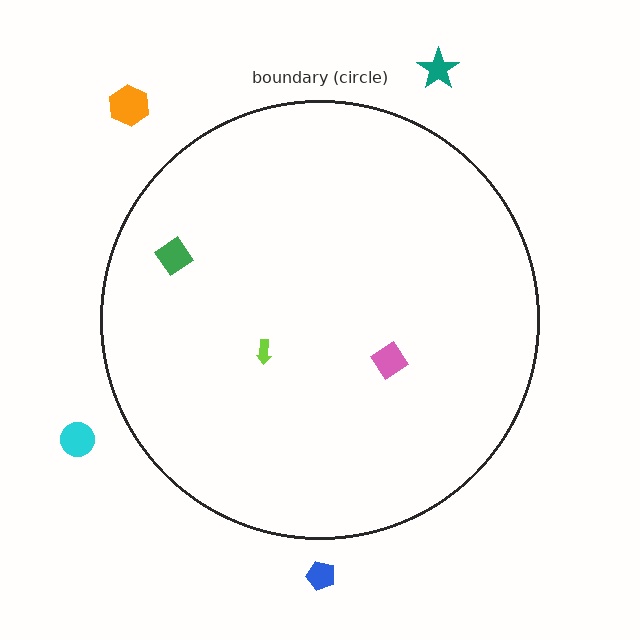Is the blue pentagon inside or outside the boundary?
Outside.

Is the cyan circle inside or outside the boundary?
Outside.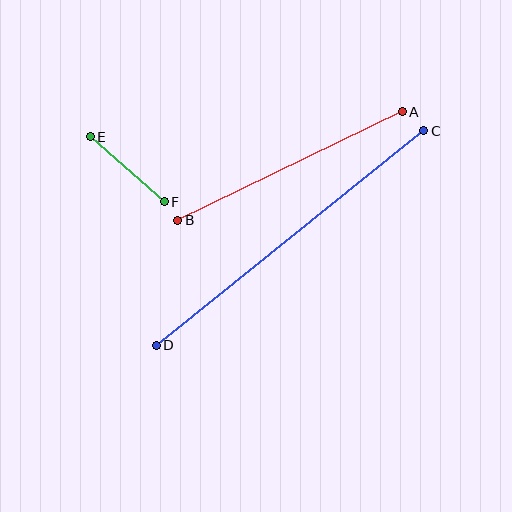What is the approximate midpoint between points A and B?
The midpoint is at approximately (290, 166) pixels.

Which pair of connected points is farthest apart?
Points C and D are farthest apart.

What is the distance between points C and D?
The distance is approximately 343 pixels.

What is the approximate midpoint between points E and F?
The midpoint is at approximately (127, 169) pixels.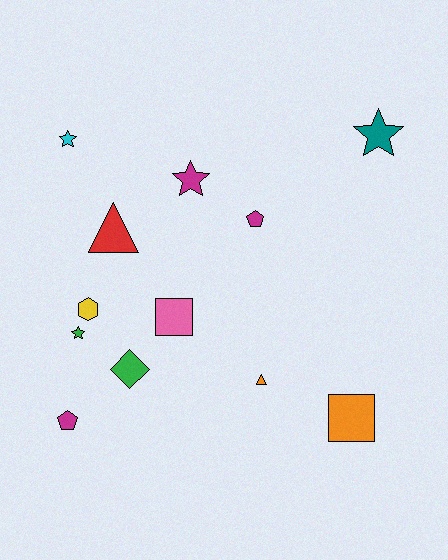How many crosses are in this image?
There are no crosses.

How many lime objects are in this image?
There are no lime objects.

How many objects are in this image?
There are 12 objects.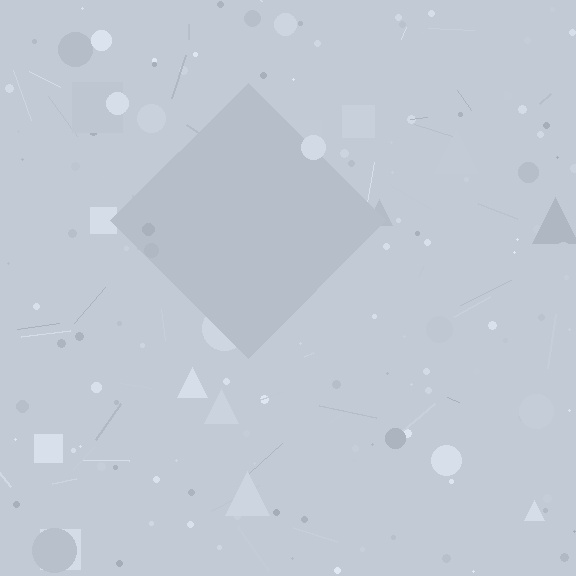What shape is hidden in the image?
A diamond is hidden in the image.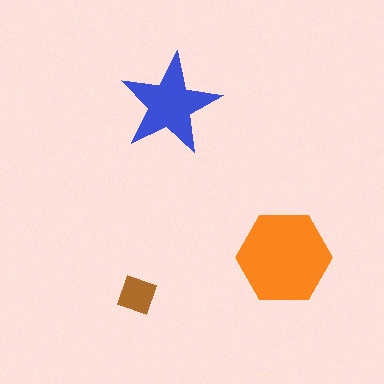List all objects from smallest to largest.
The brown diamond, the blue star, the orange hexagon.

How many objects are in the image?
There are 3 objects in the image.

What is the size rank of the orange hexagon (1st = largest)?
1st.